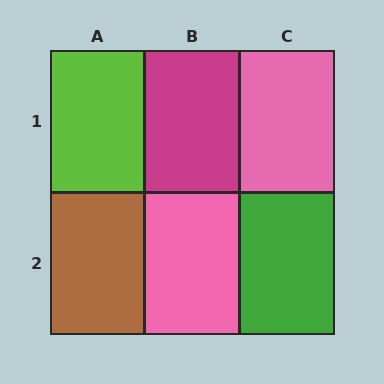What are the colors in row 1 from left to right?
Lime, magenta, pink.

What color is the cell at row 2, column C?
Green.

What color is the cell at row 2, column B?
Pink.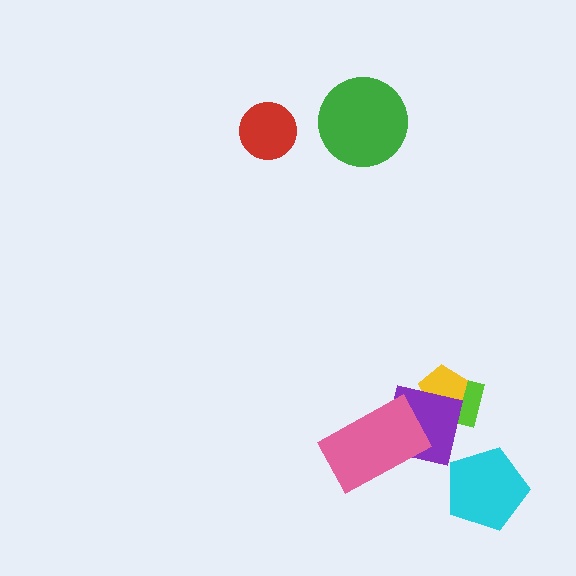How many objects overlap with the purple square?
3 objects overlap with the purple square.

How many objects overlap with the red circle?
0 objects overlap with the red circle.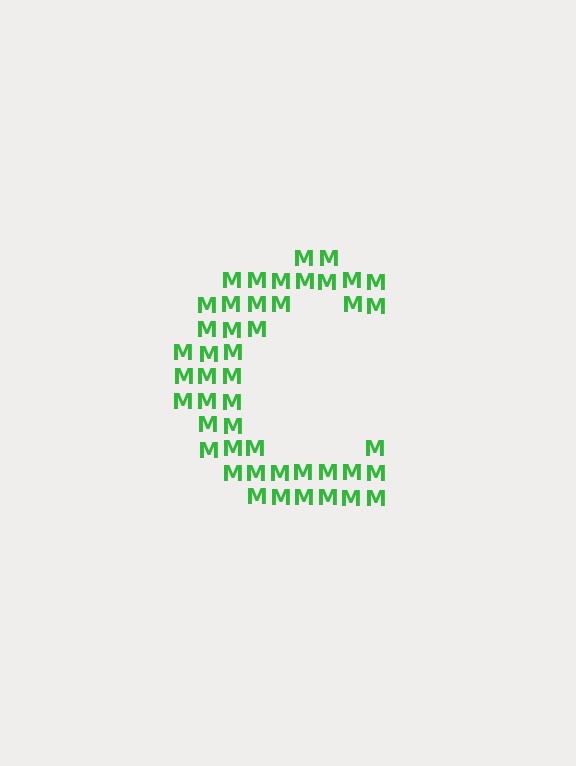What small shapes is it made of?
It is made of small letter M's.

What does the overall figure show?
The overall figure shows the letter C.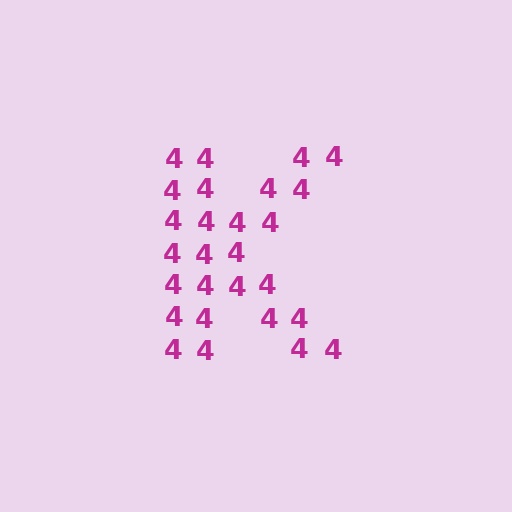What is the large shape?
The large shape is the letter K.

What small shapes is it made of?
It is made of small digit 4's.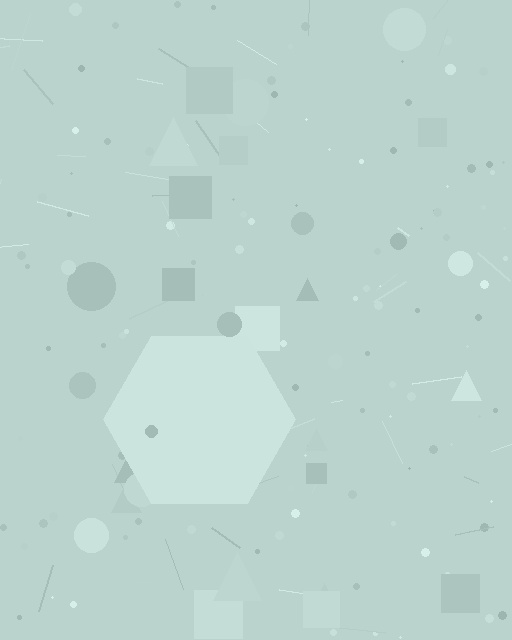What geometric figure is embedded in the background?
A hexagon is embedded in the background.